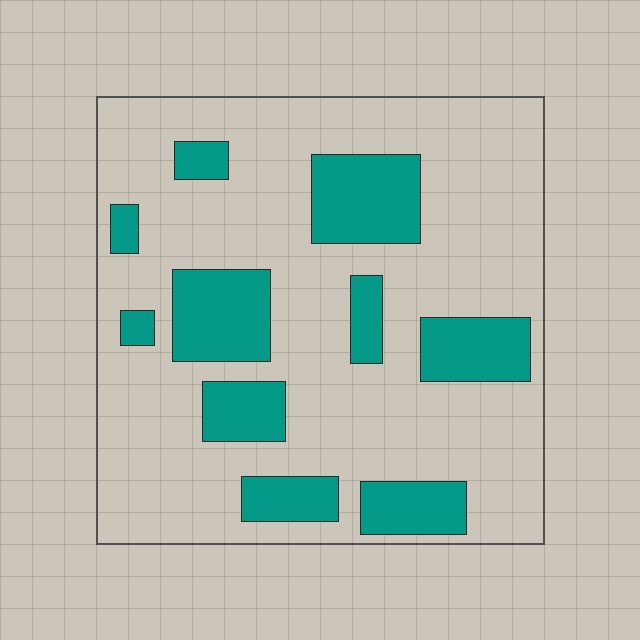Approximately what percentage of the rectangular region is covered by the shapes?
Approximately 25%.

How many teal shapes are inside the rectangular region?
10.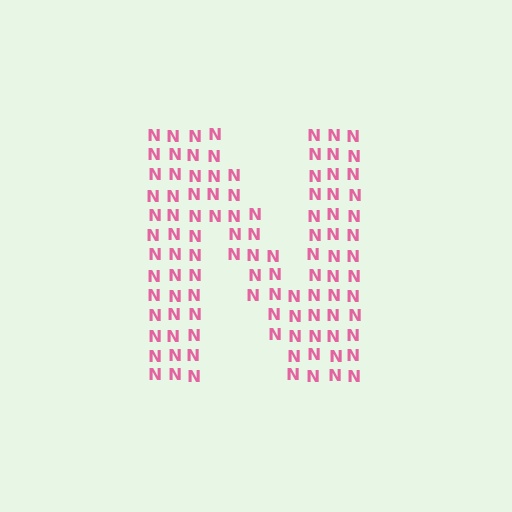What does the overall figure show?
The overall figure shows the letter N.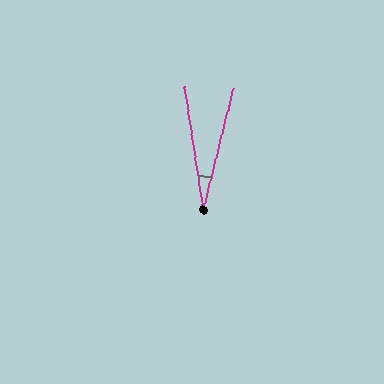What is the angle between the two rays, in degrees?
Approximately 23 degrees.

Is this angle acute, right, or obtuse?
It is acute.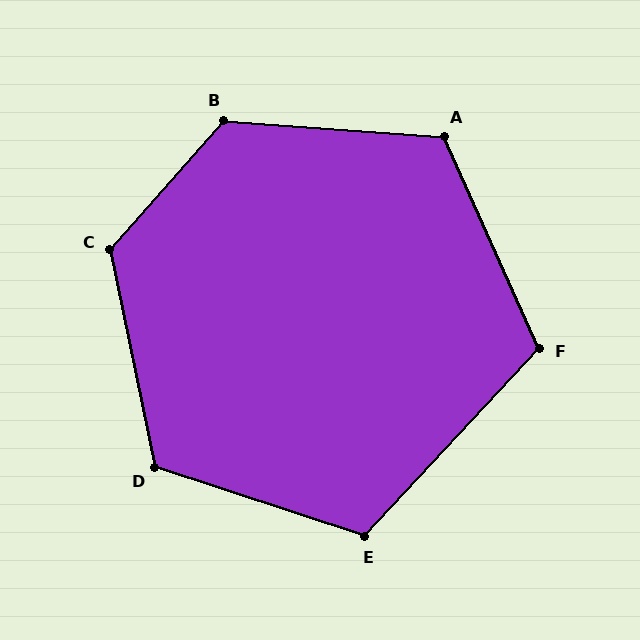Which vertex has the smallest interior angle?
F, at approximately 113 degrees.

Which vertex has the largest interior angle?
B, at approximately 127 degrees.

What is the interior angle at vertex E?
Approximately 115 degrees (obtuse).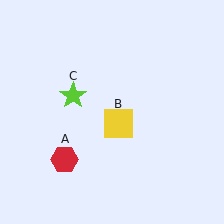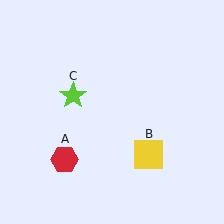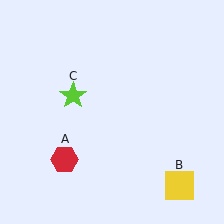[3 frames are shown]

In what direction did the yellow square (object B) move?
The yellow square (object B) moved down and to the right.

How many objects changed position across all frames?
1 object changed position: yellow square (object B).